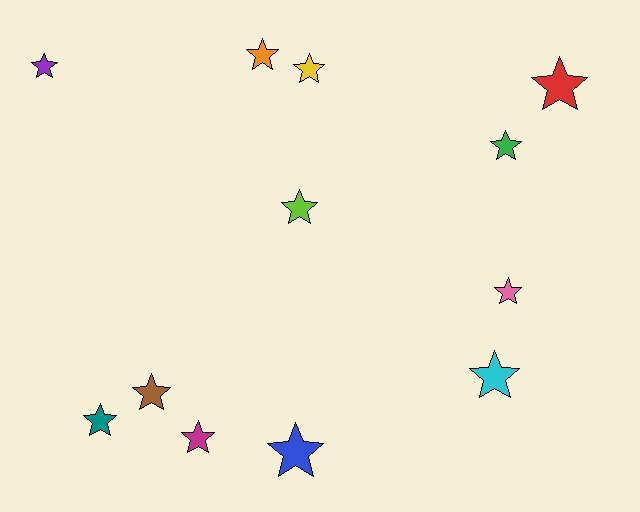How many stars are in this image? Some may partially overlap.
There are 12 stars.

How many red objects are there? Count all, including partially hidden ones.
There is 1 red object.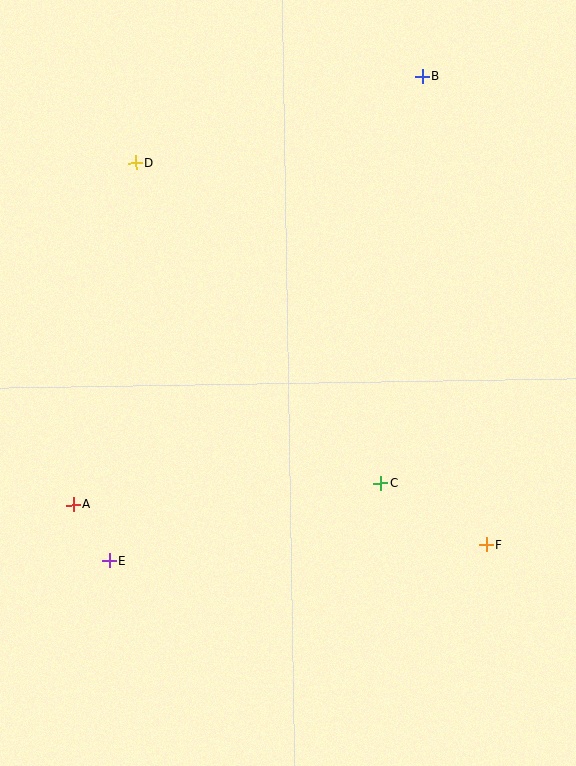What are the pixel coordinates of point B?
Point B is at (422, 76).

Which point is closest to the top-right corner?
Point B is closest to the top-right corner.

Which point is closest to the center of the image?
Point C at (381, 483) is closest to the center.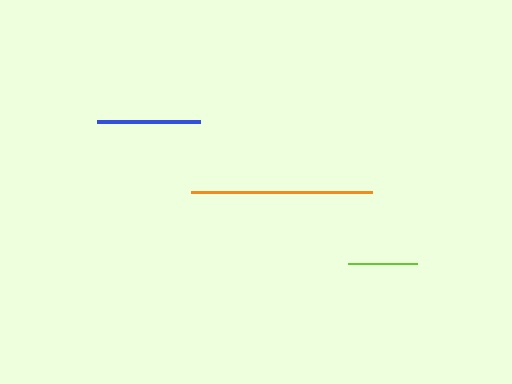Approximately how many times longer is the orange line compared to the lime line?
The orange line is approximately 2.6 times the length of the lime line.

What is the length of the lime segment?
The lime segment is approximately 70 pixels long.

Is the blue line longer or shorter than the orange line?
The orange line is longer than the blue line.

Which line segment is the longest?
The orange line is the longest at approximately 180 pixels.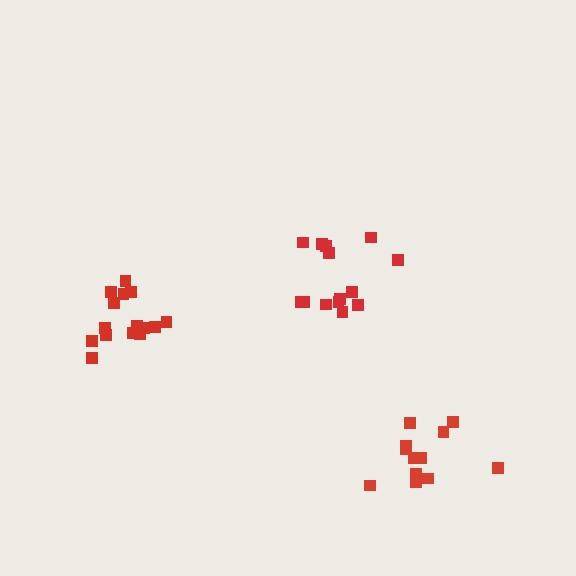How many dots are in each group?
Group 1: 15 dots, Group 2: 12 dots, Group 3: 14 dots (41 total).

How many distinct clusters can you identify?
There are 3 distinct clusters.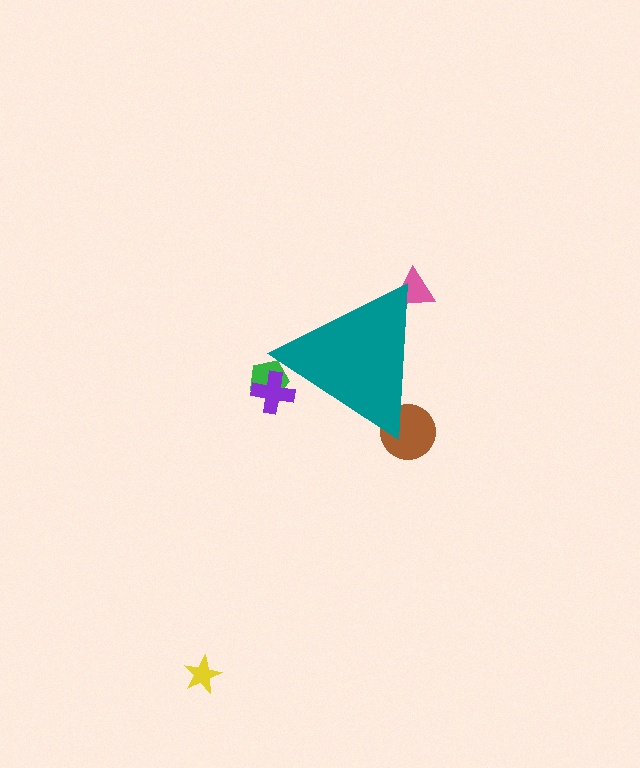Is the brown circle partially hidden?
Yes, the brown circle is partially hidden behind the teal triangle.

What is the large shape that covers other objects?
A teal triangle.